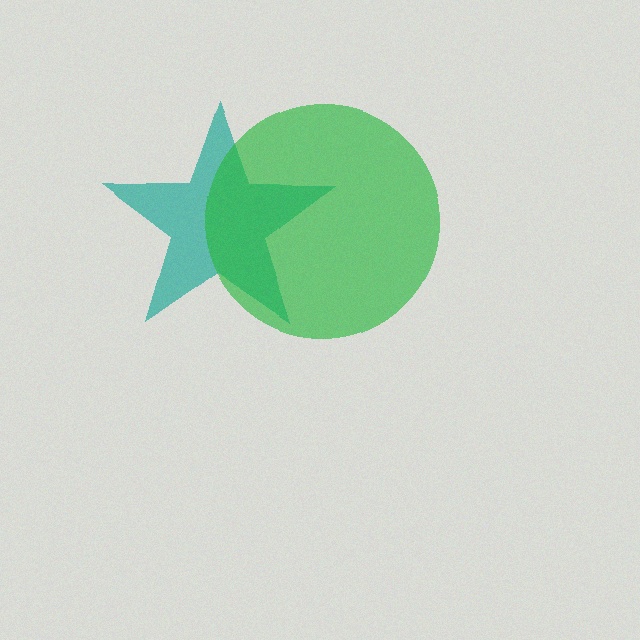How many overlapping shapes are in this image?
There are 2 overlapping shapes in the image.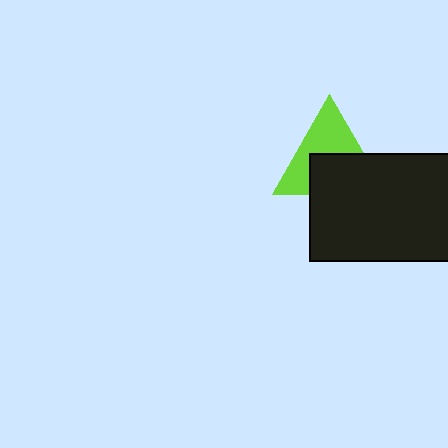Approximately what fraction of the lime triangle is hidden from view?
Roughly 47% of the lime triangle is hidden behind the black rectangle.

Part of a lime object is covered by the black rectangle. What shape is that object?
It is a triangle.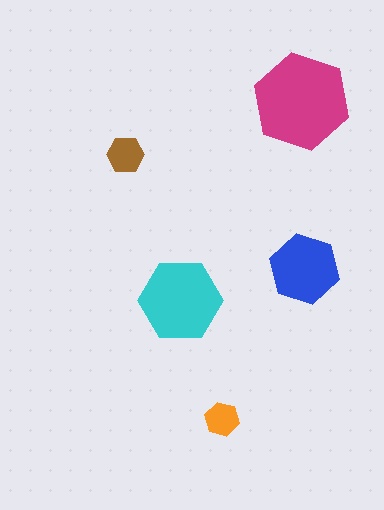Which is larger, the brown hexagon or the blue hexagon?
The blue one.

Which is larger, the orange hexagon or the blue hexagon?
The blue one.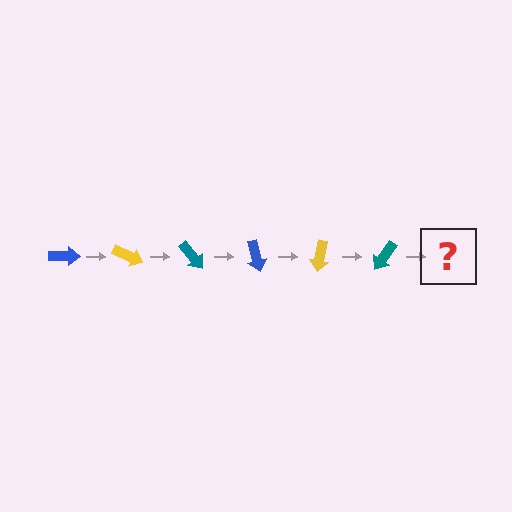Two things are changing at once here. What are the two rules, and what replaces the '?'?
The two rules are that it rotates 25 degrees each step and the color cycles through blue, yellow, and teal. The '?' should be a blue arrow, rotated 150 degrees from the start.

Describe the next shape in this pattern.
It should be a blue arrow, rotated 150 degrees from the start.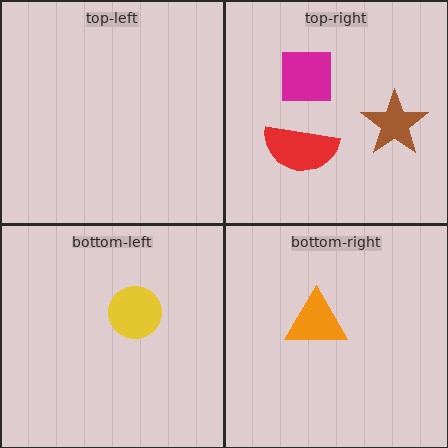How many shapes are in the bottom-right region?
1.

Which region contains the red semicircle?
The top-right region.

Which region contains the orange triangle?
The bottom-right region.